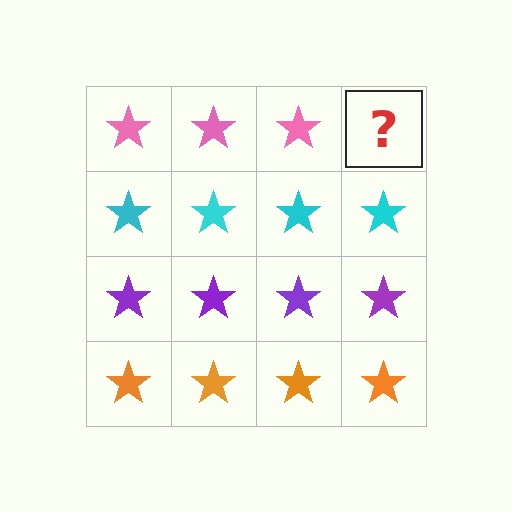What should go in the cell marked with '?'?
The missing cell should contain a pink star.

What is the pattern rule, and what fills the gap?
The rule is that each row has a consistent color. The gap should be filled with a pink star.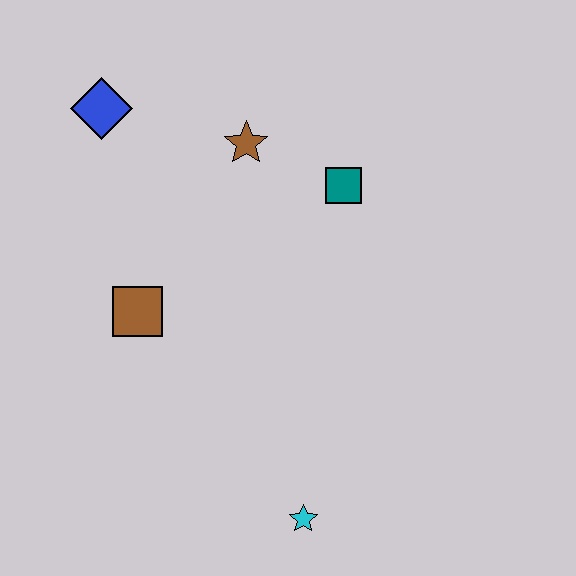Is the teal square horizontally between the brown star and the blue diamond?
No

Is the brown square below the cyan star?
No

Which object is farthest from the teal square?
The cyan star is farthest from the teal square.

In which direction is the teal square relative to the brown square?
The teal square is to the right of the brown square.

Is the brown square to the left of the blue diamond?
No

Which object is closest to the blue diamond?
The brown star is closest to the blue diamond.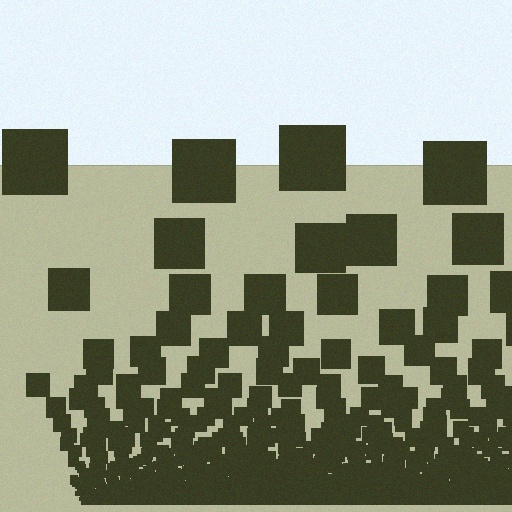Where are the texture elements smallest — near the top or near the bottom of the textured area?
Near the bottom.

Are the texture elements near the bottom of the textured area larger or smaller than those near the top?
Smaller. The gradient is inverted — elements near the bottom are smaller and denser.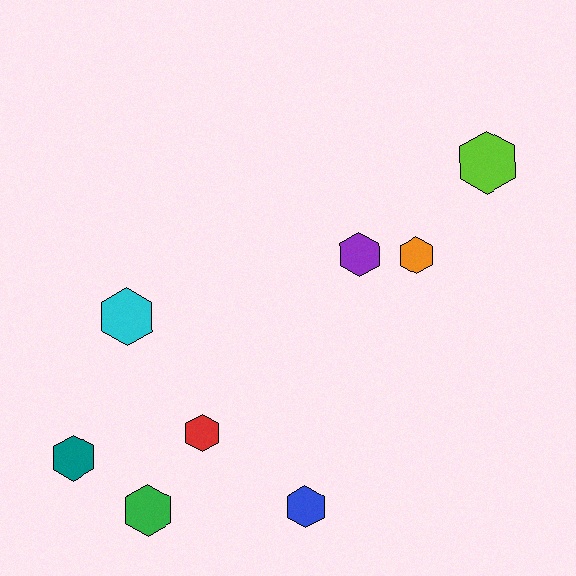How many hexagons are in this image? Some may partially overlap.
There are 8 hexagons.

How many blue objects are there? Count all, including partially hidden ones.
There is 1 blue object.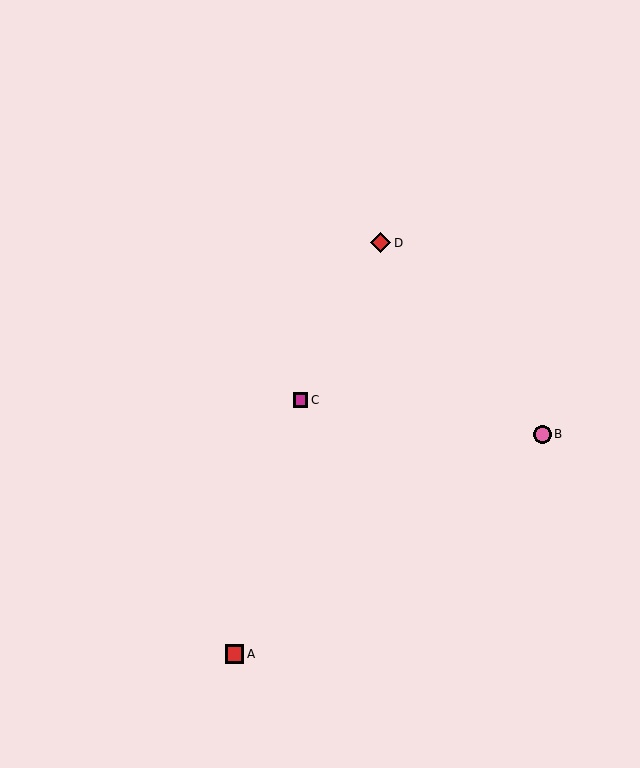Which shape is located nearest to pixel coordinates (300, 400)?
The magenta square (labeled C) at (301, 400) is nearest to that location.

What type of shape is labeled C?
Shape C is a magenta square.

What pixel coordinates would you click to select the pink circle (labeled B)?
Click at (543, 434) to select the pink circle B.